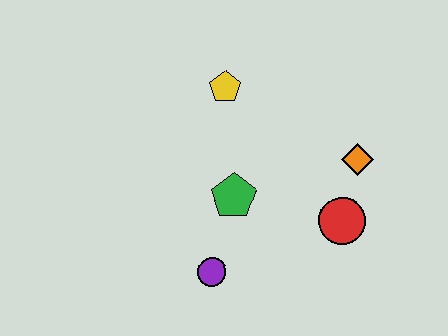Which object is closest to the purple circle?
The green pentagon is closest to the purple circle.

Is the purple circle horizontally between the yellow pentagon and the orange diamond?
No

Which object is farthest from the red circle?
The yellow pentagon is farthest from the red circle.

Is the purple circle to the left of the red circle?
Yes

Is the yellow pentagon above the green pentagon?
Yes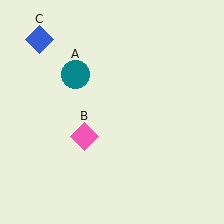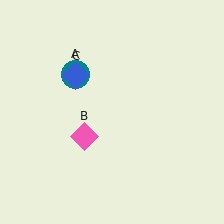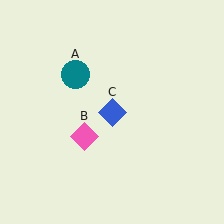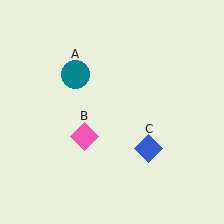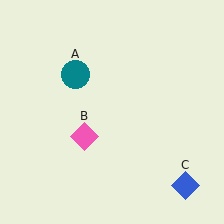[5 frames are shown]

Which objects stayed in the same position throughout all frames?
Teal circle (object A) and pink diamond (object B) remained stationary.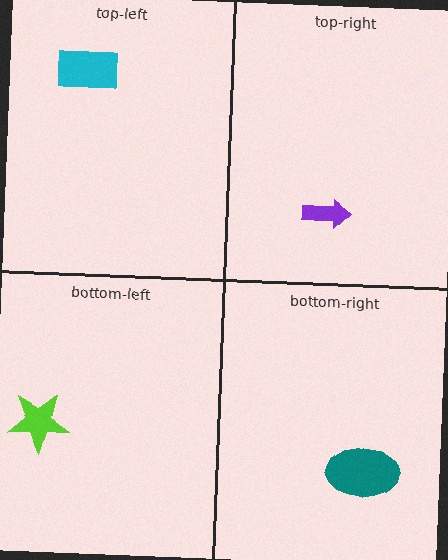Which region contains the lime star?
The bottom-left region.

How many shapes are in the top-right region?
1.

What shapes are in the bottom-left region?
The lime star.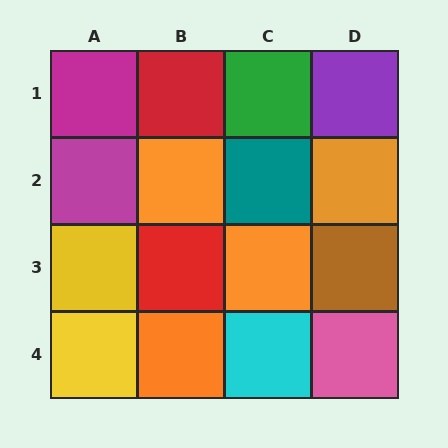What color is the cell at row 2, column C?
Teal.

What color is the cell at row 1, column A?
Magenta.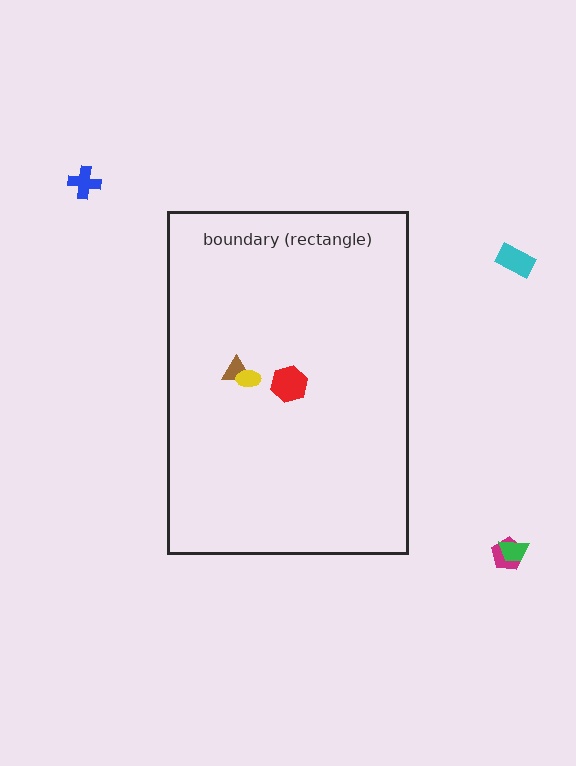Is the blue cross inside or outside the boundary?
Outside.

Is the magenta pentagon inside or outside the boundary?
Outside.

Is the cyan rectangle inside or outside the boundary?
Outside.